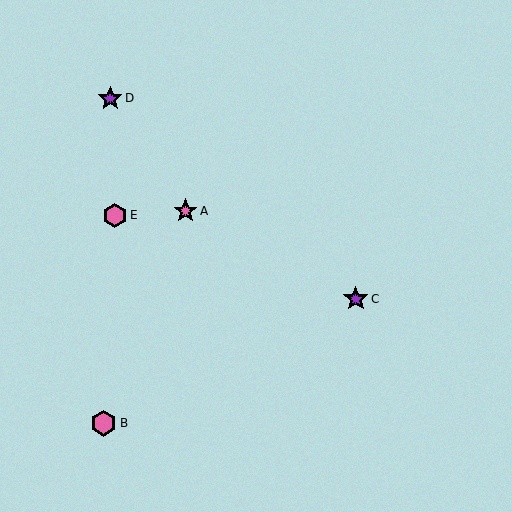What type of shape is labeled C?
Shape C is a purple star.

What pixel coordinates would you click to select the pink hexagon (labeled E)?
Click at (115, 215) to select the pink hexagon E.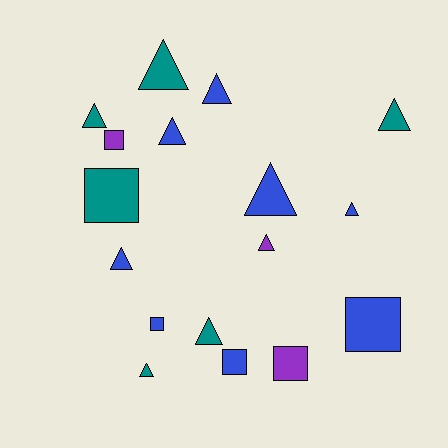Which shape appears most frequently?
Triangle, with 11 objects.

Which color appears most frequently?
Blue, with 8 objects.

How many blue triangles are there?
There are 5 blue triangles.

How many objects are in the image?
There are 17 objects.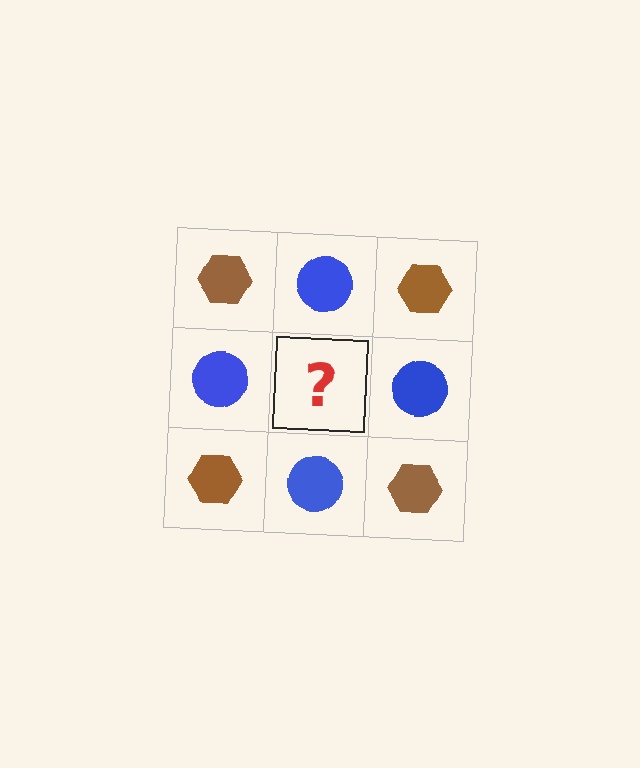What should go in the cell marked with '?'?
The missing cell should contain a brown hexagon.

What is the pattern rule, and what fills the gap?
The rule is that it alternates brown hexagon and blue circle in a checkerboard pattern. The gap should be filled with a brown hexagon.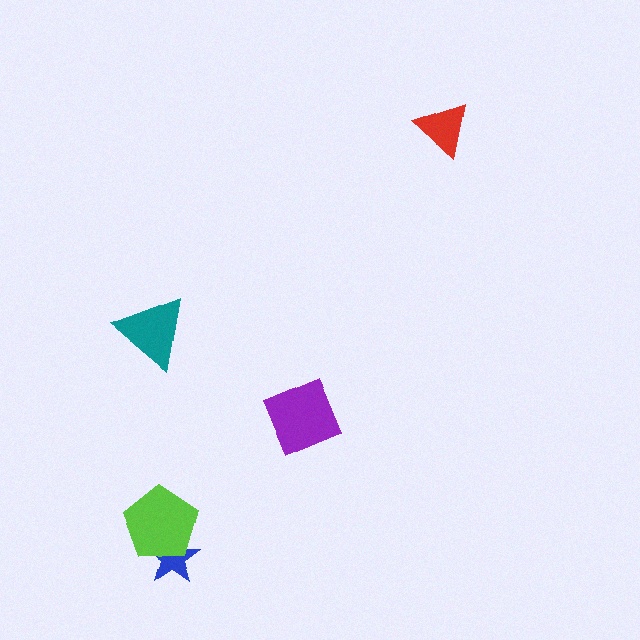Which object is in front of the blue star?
The lime pentagon is in front of the blue star.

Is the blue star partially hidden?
Yes, it is partially covered by another shape.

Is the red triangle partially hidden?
No, no other shape covers it.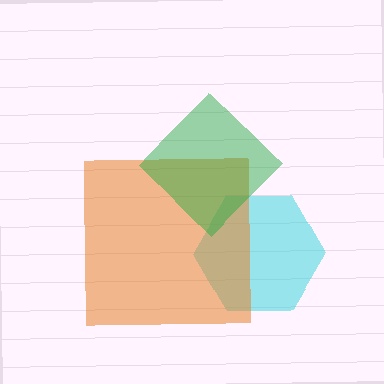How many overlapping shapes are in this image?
There are 3 overlapping shapes in the image.